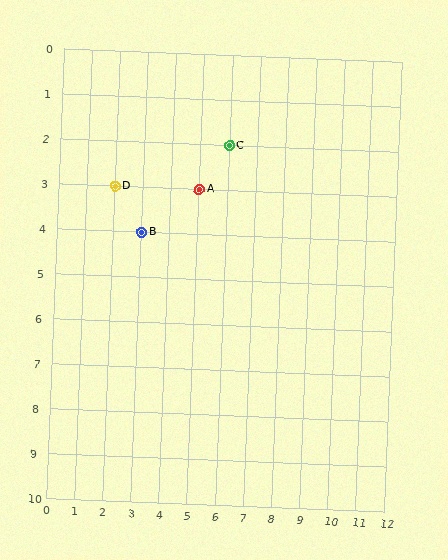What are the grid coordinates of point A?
Point A is at grid coordinates (5, 3).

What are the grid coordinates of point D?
Point D is at grid coordinates (2, 3).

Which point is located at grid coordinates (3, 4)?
Point B is at (3, 4).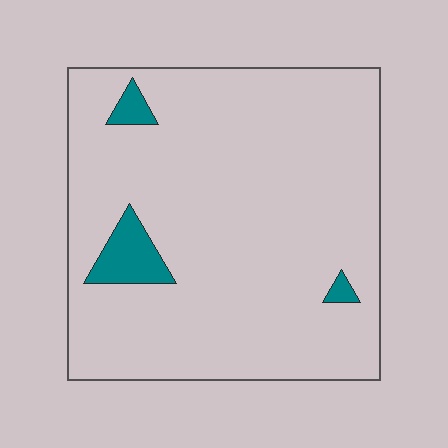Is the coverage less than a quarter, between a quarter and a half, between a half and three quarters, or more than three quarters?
Less than a quarter.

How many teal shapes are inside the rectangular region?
3.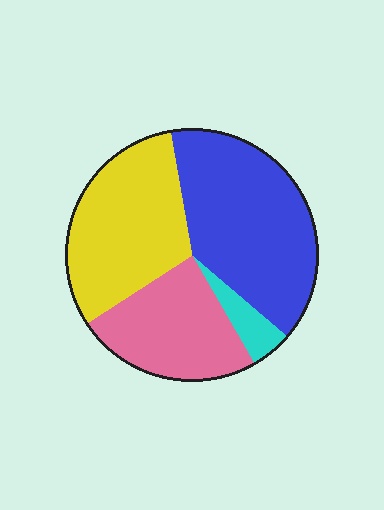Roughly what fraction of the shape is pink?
Pink covers roughly 25% of the shape.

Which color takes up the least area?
Cyan, at roughly 5%.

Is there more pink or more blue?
Blue.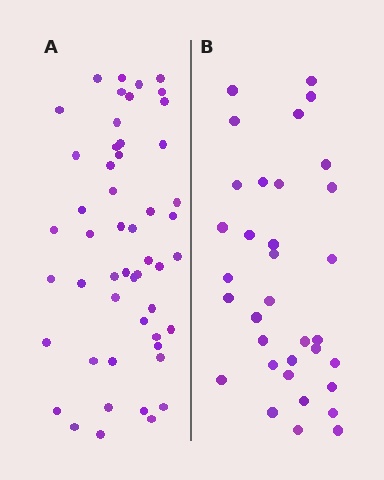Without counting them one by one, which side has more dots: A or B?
Region A (the left region) has more dots.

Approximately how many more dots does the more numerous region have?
Region A has approximately 15 more dots than region B.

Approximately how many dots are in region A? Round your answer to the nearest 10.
About 50 dots. (The exact count is 51, which rounds to 50.)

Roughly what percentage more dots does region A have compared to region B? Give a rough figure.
About 50% more.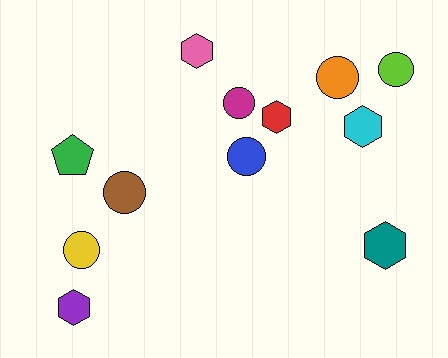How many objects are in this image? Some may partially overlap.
There are 12 objects.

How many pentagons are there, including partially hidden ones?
There is 1 pentagon.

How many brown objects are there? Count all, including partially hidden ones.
There is 1 brown object.